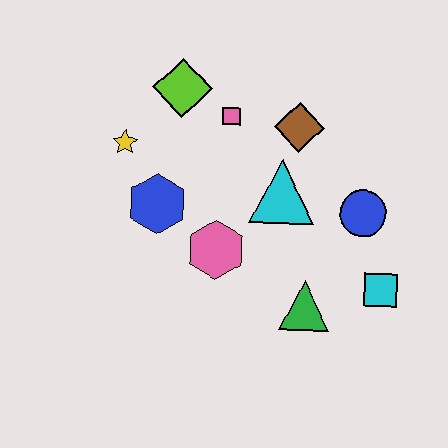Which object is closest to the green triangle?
The cyan square is closest to the green triangle.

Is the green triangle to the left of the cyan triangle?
No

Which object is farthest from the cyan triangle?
The yellow star is farthest from the cyan triangle.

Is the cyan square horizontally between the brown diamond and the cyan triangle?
No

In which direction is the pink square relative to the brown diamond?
The pink square is to the left of the brown diamond.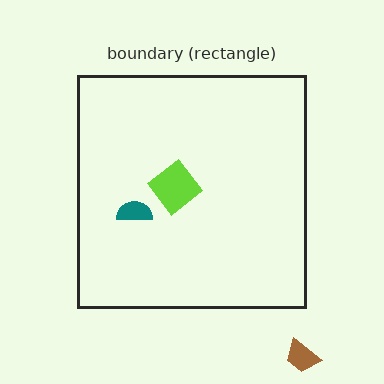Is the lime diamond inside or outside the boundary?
Inside.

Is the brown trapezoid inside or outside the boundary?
Outside.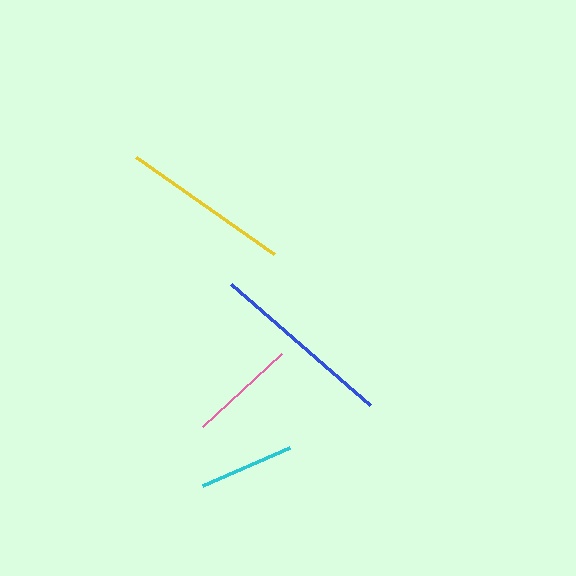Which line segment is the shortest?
The cyan line is the shortest at approximately 95 pixels.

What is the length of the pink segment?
The pink segment is approximately 108 pixels long.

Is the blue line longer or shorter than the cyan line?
The blue line is longer than the cyan line.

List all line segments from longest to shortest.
From longest to shortest: blue, yellow, pink, cyan.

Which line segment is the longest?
The blue line is the longest at approximately 185 pixels.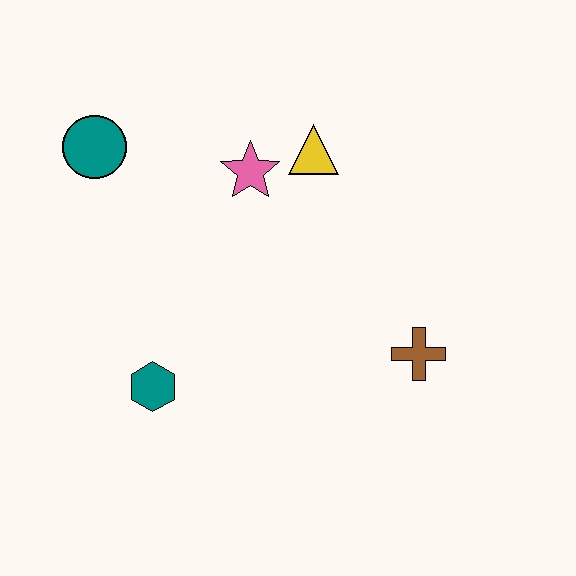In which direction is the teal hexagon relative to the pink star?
The teal hexagon is below the pink star.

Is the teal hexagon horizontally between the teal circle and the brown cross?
Yes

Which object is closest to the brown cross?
The yellow triangle is closest to the brown cross.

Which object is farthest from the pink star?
The brown cross is farthest from the pink star.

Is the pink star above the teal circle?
No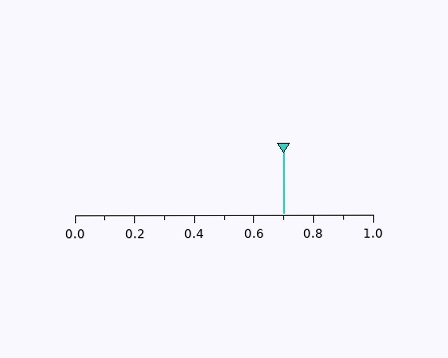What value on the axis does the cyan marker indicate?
The marker indicates approximately 0.7.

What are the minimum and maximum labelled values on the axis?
The axis runs from 0.0 to 1.0.